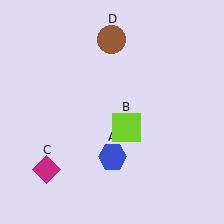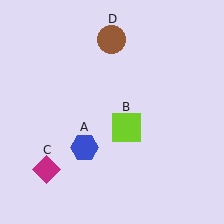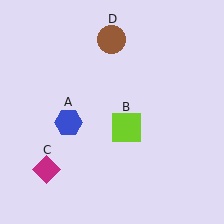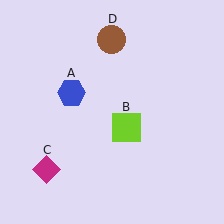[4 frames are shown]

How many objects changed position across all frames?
1 object changed position: blue hexagon (object A).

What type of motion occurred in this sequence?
The blue hexagon (object A) rotated clockwise around the center of the scene.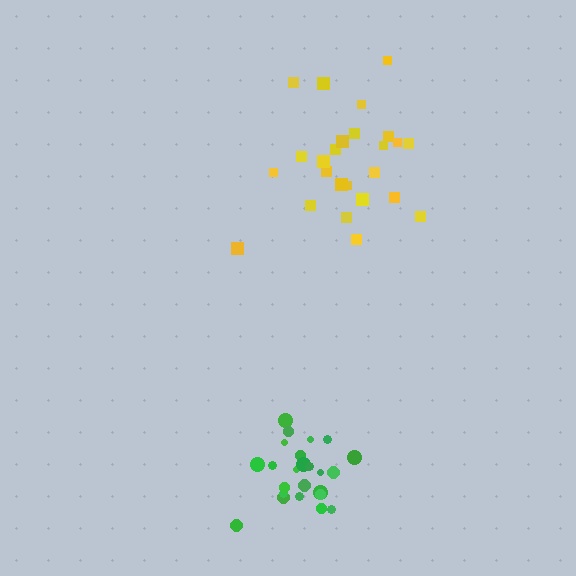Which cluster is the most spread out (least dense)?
Yellow.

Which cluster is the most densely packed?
Green.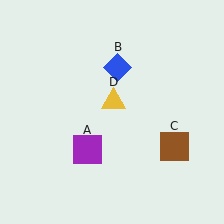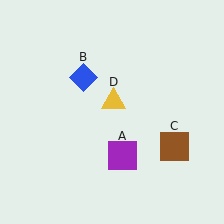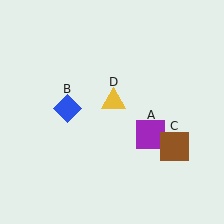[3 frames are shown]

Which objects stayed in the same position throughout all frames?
Brown square (object C) and yellow triangle (object D) remained stationary.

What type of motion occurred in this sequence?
The purple square (object A), blue diamond (object B) rotated counterclockwise around the center of the scene.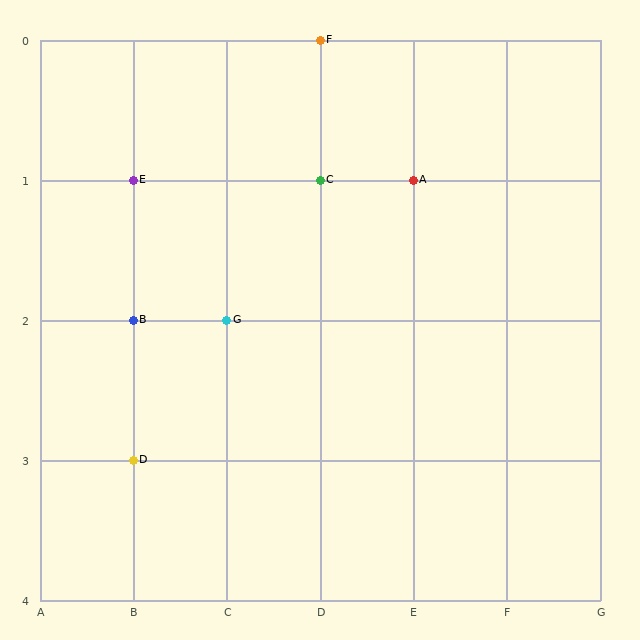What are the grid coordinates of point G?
Point G is at grid coordinates (C, 2).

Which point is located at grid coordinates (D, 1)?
Point C is at (D, 1).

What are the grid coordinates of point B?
Point B is at grid coordinates (B, 2).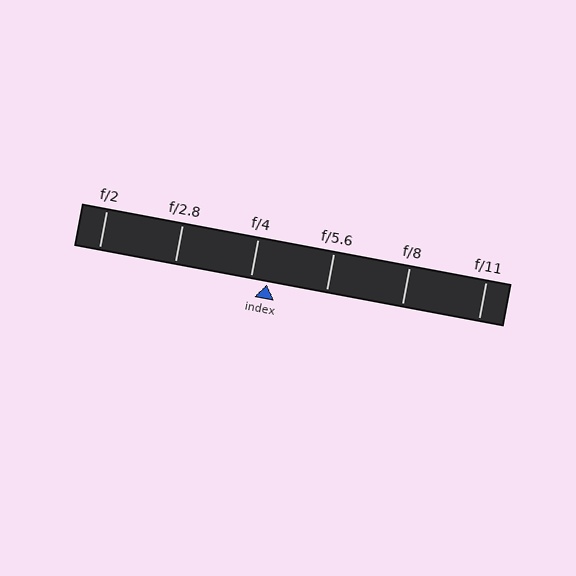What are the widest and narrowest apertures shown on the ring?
The widest aperture shown is f/2 and the narrowest is f/11.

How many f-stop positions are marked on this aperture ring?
There are 6 f-stop positions marked.